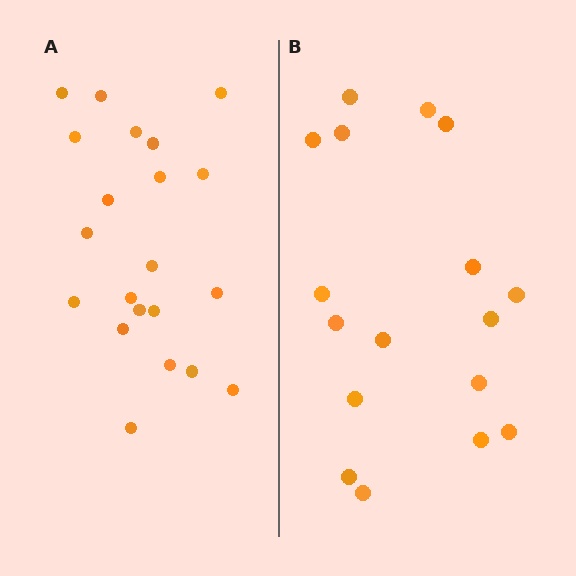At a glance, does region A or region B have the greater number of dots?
Region A (the left region) has more dots.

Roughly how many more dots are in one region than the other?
Region A has about 4 more dots than region B.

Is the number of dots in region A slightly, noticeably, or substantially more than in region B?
Region A has only slightly more — the two regions are fairly close. The ratio is roughly 1.2 to 1.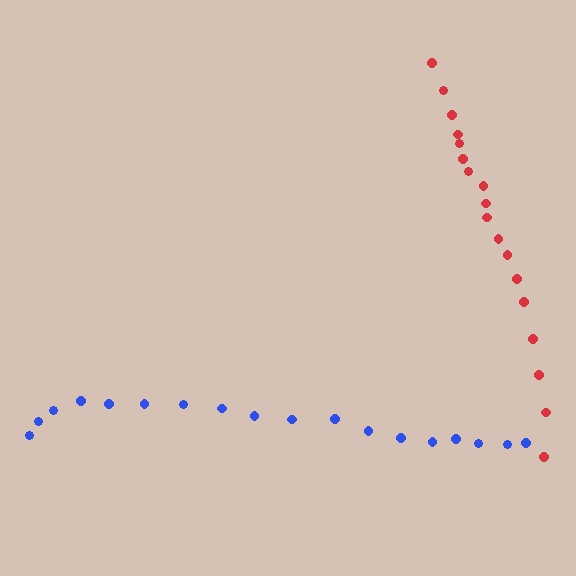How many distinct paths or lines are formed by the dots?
There are 2 distinct paths.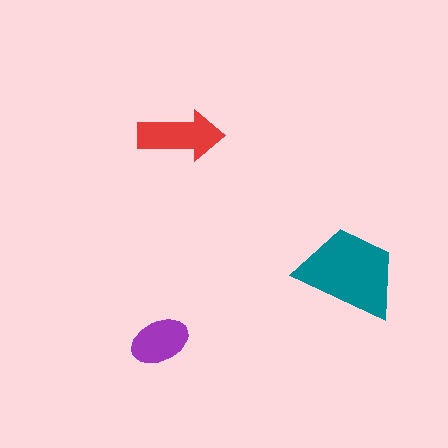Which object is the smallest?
The purple ellipse.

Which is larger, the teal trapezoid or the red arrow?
The teal trapezoid.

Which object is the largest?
The teal trapezoid.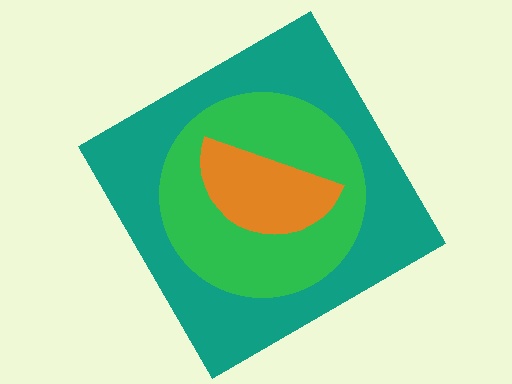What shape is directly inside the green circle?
The orange semicircle.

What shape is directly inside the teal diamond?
The green circle.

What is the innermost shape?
The orange semicircle.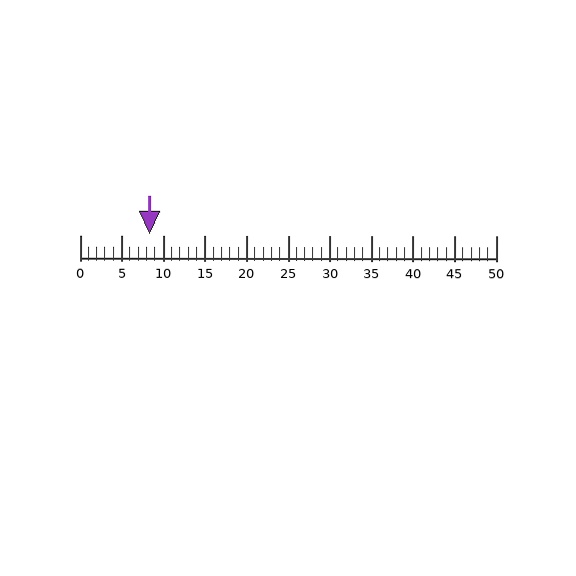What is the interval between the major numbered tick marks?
The major tick marks are spaced 5 units apart.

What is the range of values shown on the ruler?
The ruler shows values from 0 to 50.